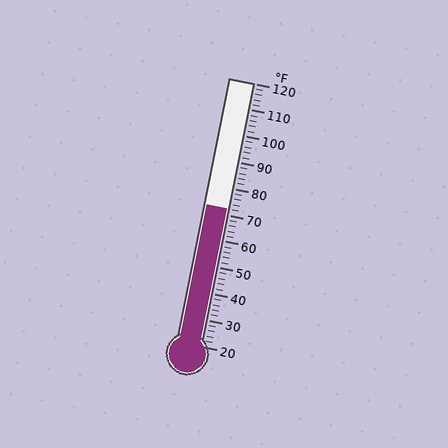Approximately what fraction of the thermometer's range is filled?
The thermometer is filled to approximately 50% of its range.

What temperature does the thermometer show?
The thermometer shows approximately 72°F.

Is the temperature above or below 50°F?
The temperature is above 50°F.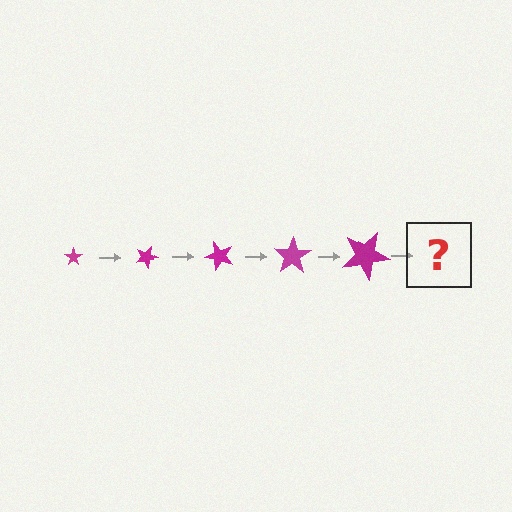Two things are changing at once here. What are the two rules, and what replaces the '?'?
The two rules are that the star grows larger each step and it rotates 25 degrees each step. The '?' should be a star, larger than the previous one and rotated 125 degrees from the start.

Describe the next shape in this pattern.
It should be a star, larger than the previous one and rotated 125 degrees from the start.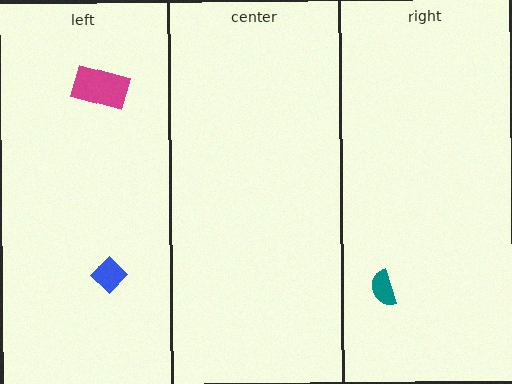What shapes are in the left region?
The magenta rectangle, the blue diamond.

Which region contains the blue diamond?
The left region.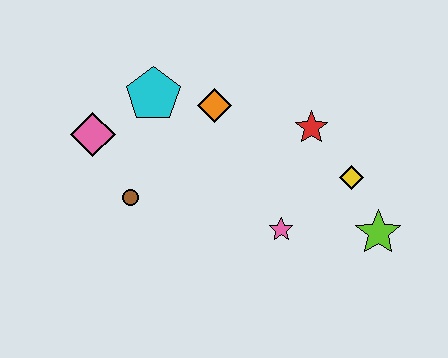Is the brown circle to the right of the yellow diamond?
No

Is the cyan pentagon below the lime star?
No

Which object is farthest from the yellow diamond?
The pink diamond is farthest from the yellow diamond.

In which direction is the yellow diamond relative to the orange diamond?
The yellow diamond is to the right of the orange diamond.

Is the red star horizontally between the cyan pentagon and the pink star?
No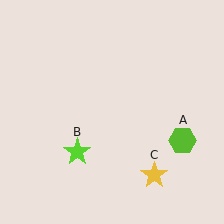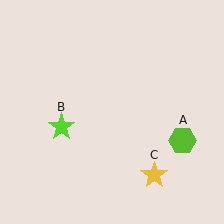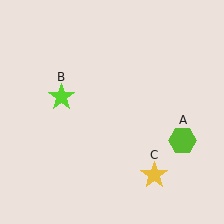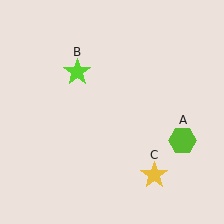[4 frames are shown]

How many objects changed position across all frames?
1 object changed position: lime star (object B).